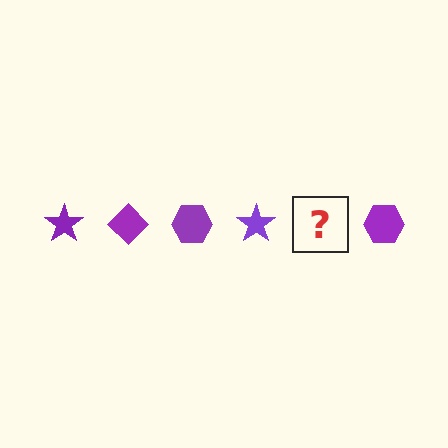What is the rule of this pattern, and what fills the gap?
The rule is that the pattern cycles through star, diamond, hexagon shapes in purple. The gap should be filled with a purple diamond.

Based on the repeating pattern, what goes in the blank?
The blank should be a purple diamond.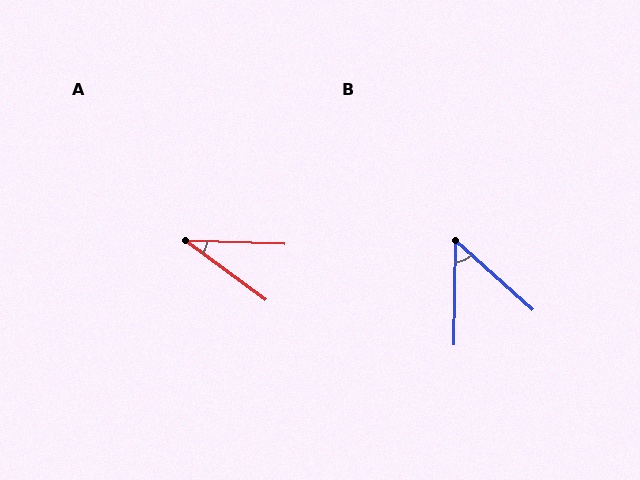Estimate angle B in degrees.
Approximately 49 degrees.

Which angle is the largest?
B, at approximately 49 degrees.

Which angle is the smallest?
A, at approximately 35 degrees.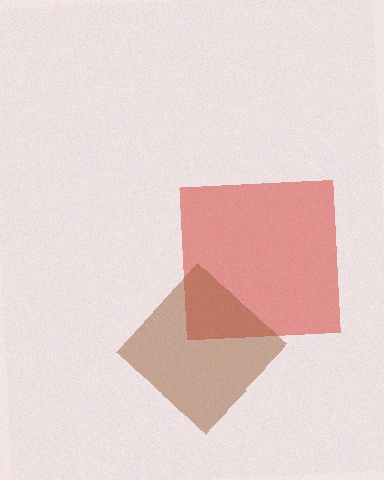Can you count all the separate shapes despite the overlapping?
Yes, there are 2 separate shapes.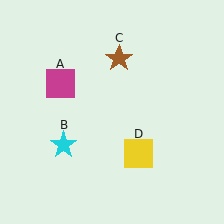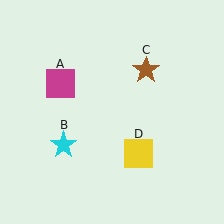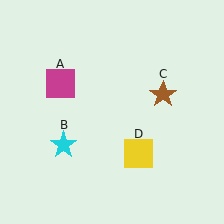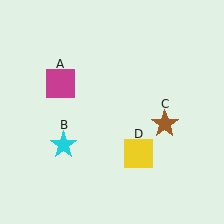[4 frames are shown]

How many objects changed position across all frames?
1 object changed position: brown star (object C).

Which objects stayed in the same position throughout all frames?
Magenta square (object A) and cyan star (object B) and yellow square (object D) remained stationary.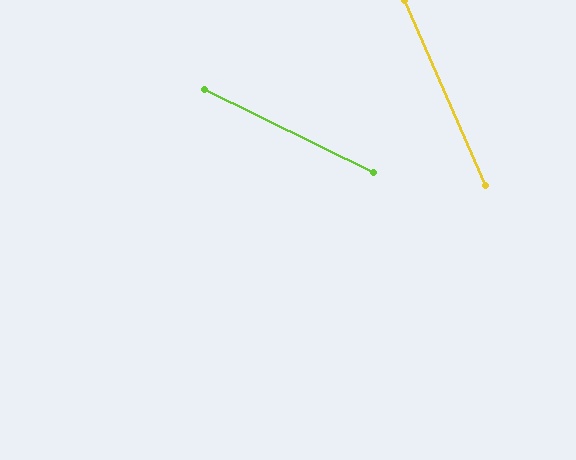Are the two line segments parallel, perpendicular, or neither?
Neither parallel nor perpendicular — they differ by about 40°.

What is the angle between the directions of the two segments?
Approximately 40 degrees.